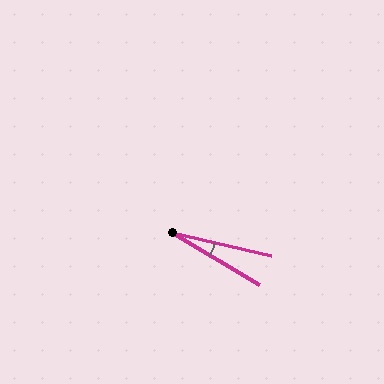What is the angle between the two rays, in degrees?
Approximately 18 degrees.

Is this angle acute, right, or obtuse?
It is acute.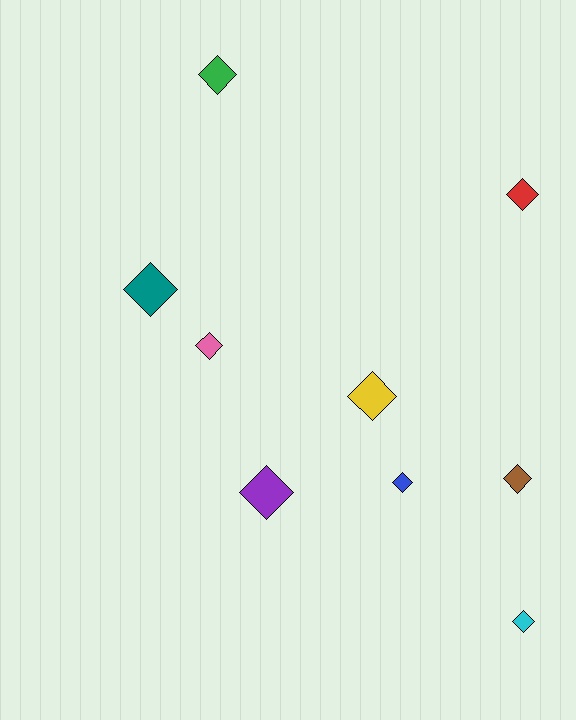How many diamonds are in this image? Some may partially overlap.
There are 9 diamonds.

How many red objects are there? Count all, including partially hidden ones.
There is 1 red object.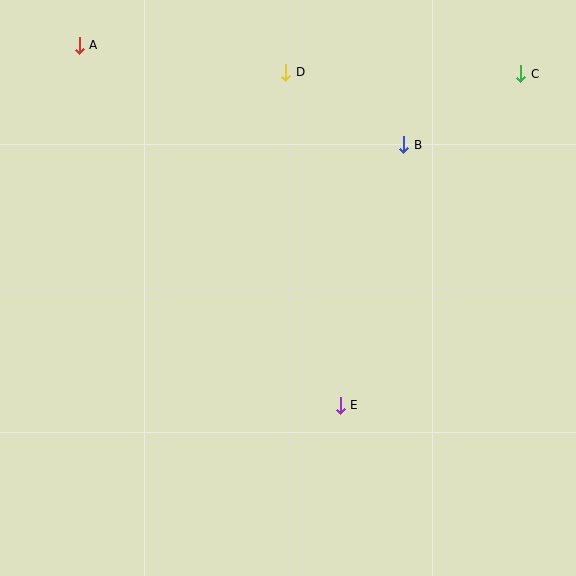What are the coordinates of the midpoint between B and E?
The midpoint between B and E is at (372, 275).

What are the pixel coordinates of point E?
Point E is at (340, 405).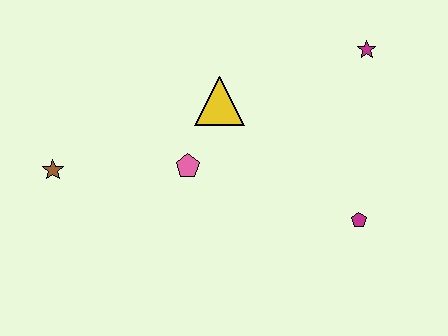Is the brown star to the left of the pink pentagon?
Yes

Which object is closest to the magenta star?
The yellow triangle is closest to the magenta star.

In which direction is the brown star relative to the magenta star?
The brown star is to the left of the magenta star.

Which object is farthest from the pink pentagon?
The magenta star is farthest from the pink pentagon.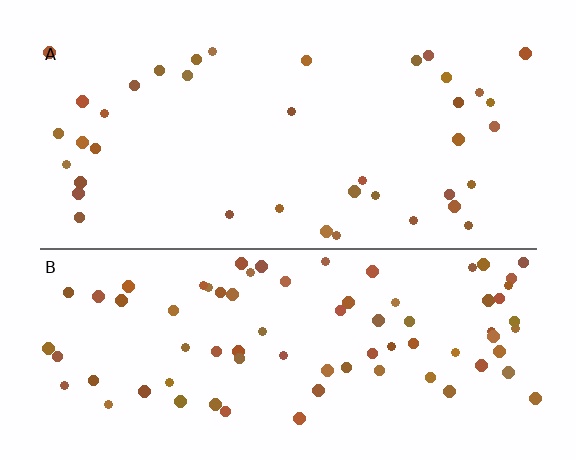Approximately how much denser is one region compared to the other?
Approximately 2.0× — region B over region A.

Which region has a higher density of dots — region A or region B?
B (the bottom).